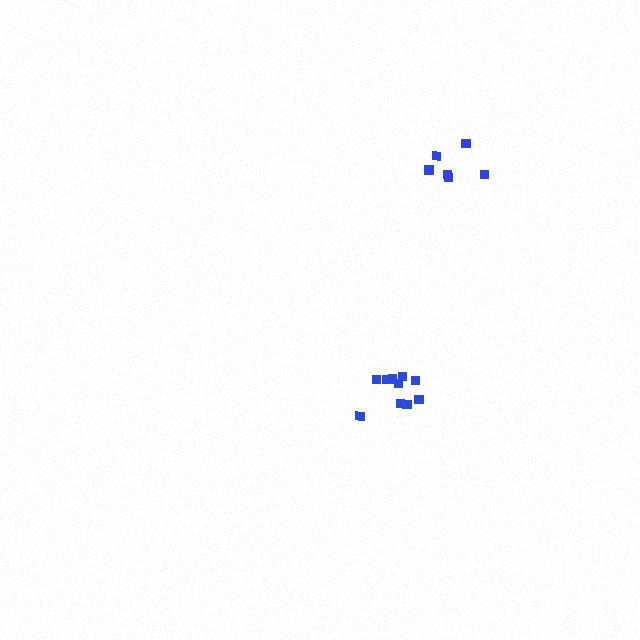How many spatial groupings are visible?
There are 2 spatial groupings.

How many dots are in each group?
Group 1: 11 dots, Group 2: 6 dots (17 total).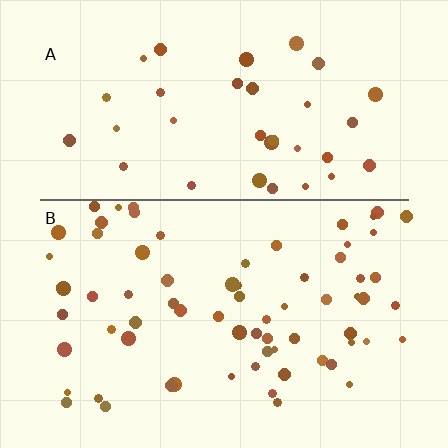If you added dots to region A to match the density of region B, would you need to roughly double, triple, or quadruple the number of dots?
Approximately double.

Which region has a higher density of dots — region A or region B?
B (the bottom).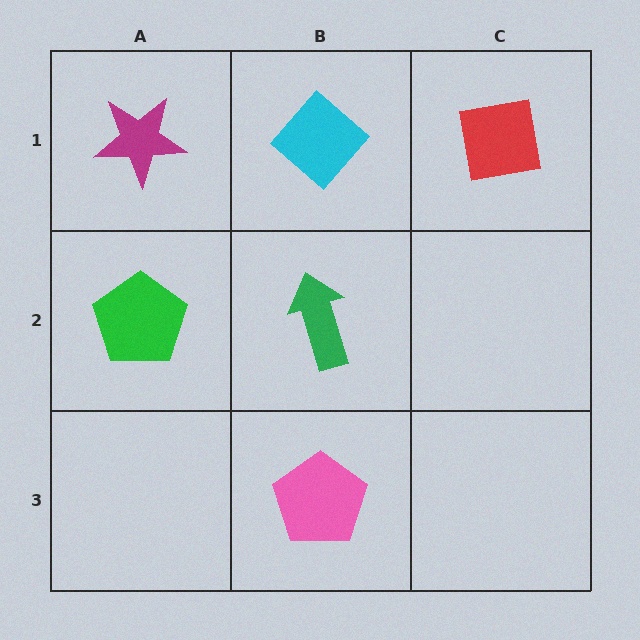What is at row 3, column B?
A pink pentagon.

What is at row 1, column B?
A cyan diamond.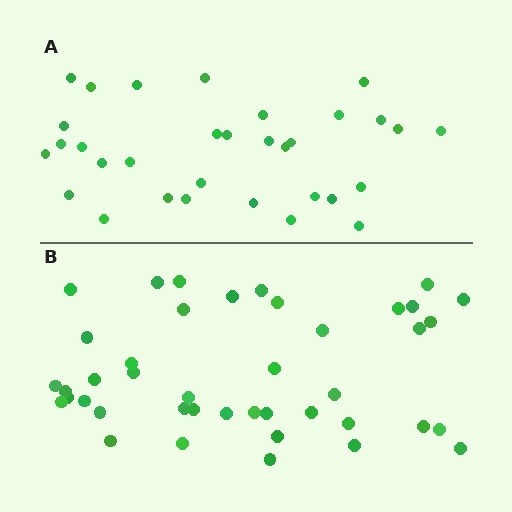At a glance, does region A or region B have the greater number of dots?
Region B (the bottom region) has more dots.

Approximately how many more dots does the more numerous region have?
Region B has roughly 10 or so more dots than region A.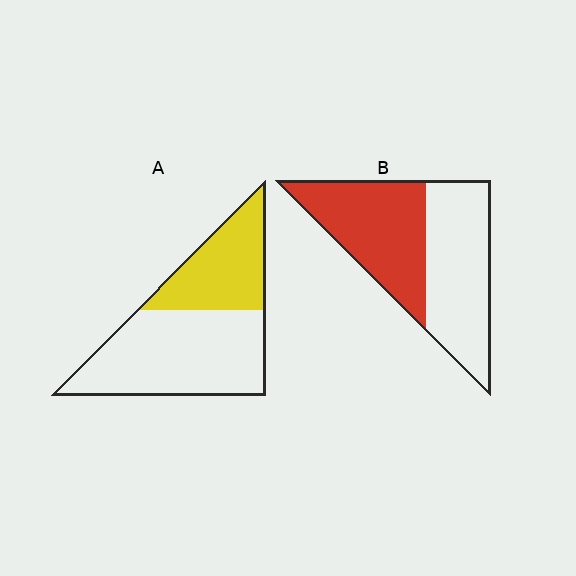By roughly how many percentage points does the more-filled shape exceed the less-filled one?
By roughly 15 percentage points (B over A).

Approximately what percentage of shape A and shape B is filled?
A is approximately 35% and B is approximately 50%.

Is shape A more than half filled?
No.